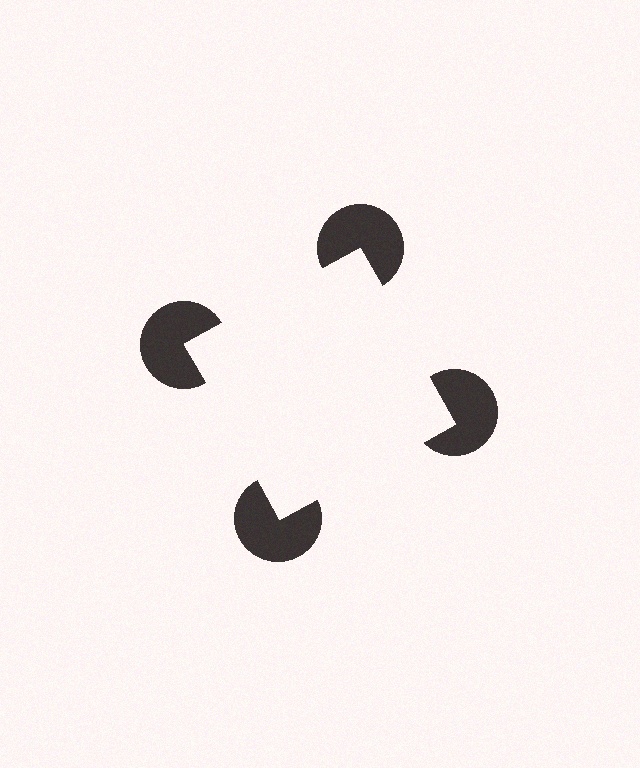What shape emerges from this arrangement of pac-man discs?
An illusory square — its edges are inferred from the aligned wedge cuts in the pac-man discs, not physically drawn.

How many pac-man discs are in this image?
There are 4 — one at each vertex of the illusory square.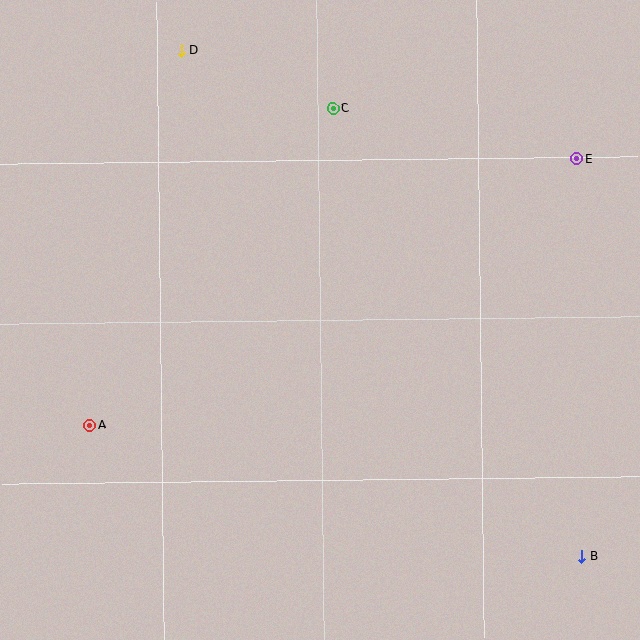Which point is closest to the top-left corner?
Point D is closest to the top-left corner.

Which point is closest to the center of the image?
Point C at (333, 108) is closest to the center.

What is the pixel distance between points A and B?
The distance between A and B is 509 pixels.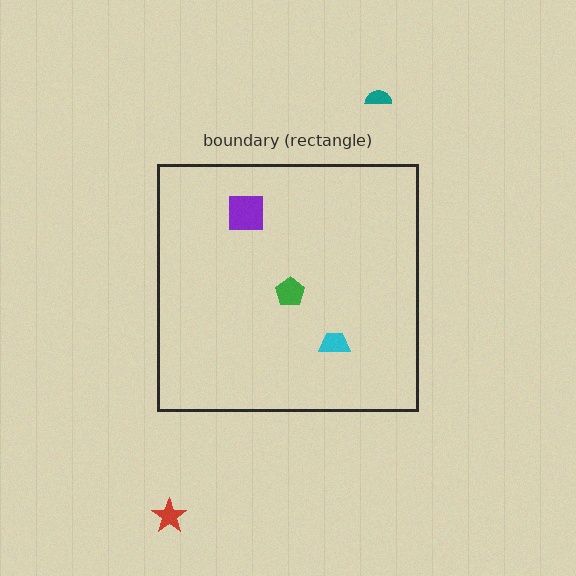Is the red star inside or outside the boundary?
Outside.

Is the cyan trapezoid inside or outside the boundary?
Inside.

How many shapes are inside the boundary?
3 inside, 2 outside.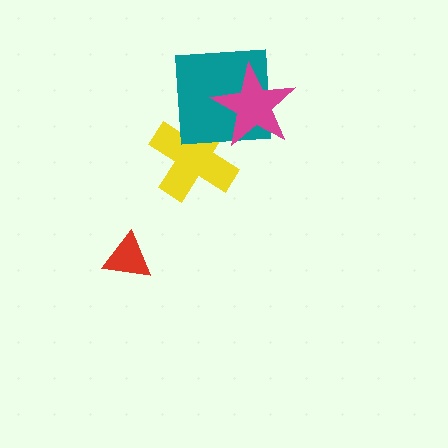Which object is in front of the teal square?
The magenta star is in front of the teal square.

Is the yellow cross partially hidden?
Yes, it is partially covered by another shape.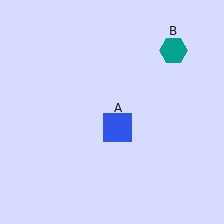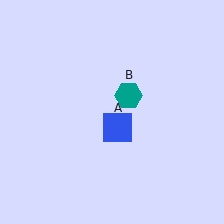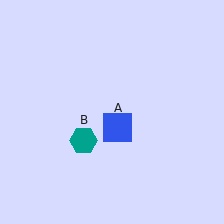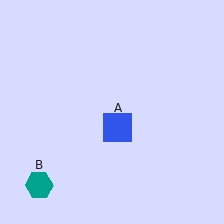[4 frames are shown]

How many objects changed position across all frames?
1 object changed position: teal hexagon (object B).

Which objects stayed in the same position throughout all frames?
Blue square (object A) remained stationary.